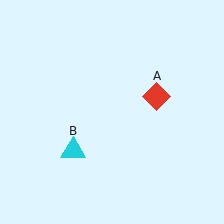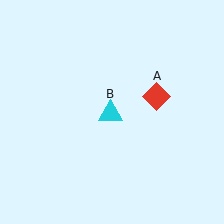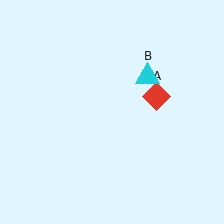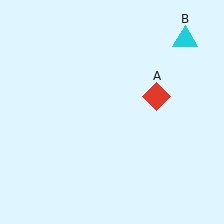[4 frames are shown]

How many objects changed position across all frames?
1 object changed position: cyan triangle (object B).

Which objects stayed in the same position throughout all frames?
Red diamond (object A) remained stationary.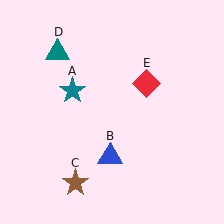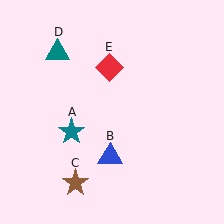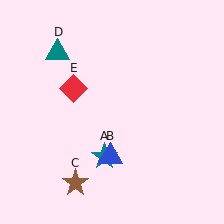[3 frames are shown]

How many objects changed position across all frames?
2 objects changed position: teal star (object A), red diamond (object E).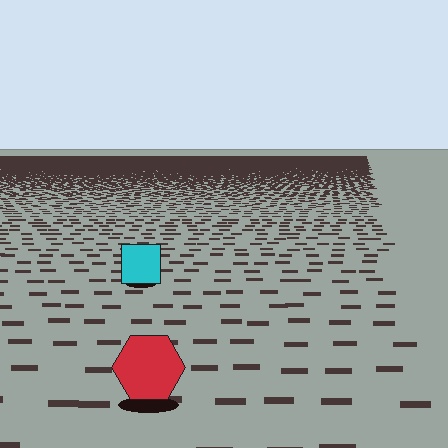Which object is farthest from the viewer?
The cyan square is farthest from the viewer. It appears smaller and the ground texture around it is denser.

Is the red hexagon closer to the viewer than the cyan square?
Yes. The red hexagon is closer — you can tell from the texture gradient: the ground texture is coarser near it.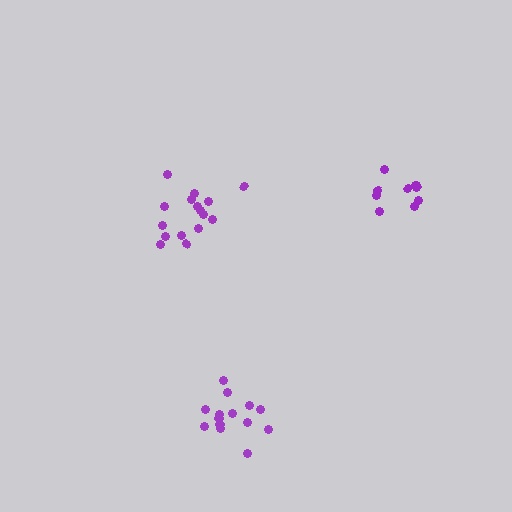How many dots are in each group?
Group 1: 15 dots, Group 2: 10 dots, Group 3: 16 dots (41 total).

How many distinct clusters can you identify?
There are 3 distinct clusters.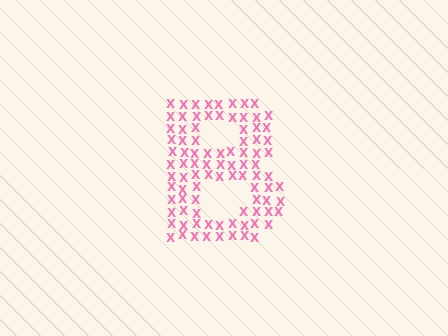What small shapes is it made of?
It is made of small letter X's.